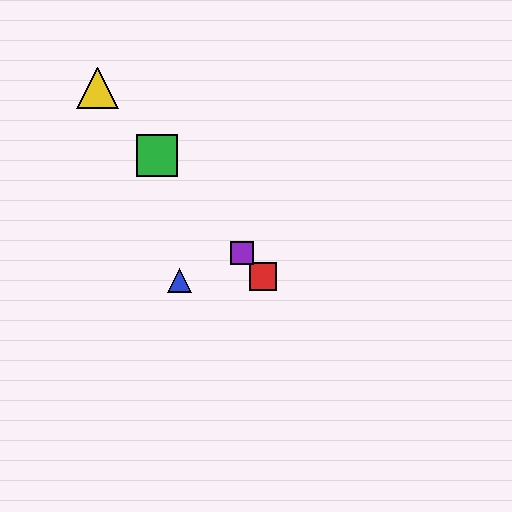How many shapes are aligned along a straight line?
4 shapes (the red square, the green square, the yellow triangle, the purple square) are aligned along a straight line.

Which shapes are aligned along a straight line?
The red square, the green square, the yellow triangle, the purple square are aligned along a straight line.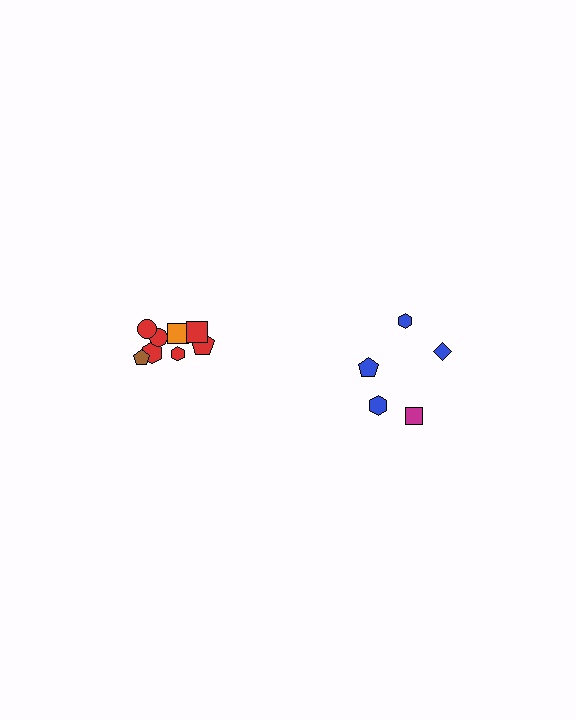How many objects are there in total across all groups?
There are 13 objects.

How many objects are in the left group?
There are 8 objects.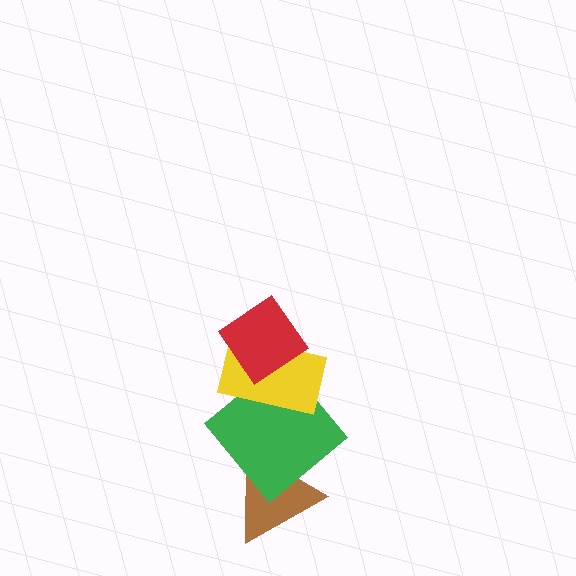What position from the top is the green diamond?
The green diamond is 3rd from the top.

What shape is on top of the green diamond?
The yellow rectangle is on top of the green diamond.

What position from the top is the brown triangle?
The brown triangle is 4th from the top.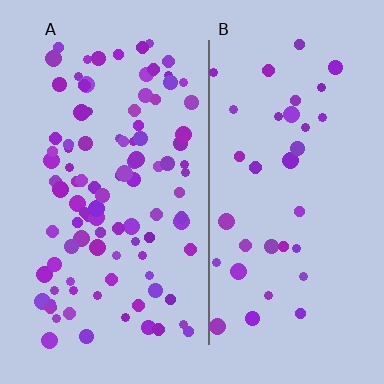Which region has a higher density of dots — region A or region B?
A (the left).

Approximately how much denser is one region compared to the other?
Approximately 2.7× — region A over region B.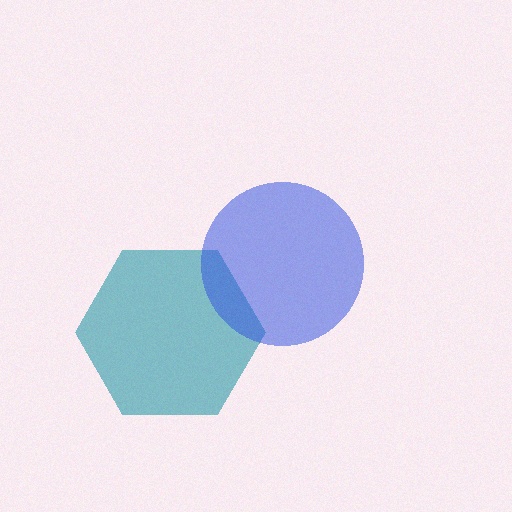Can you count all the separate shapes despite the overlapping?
Yes, there are 2 separate shapes.